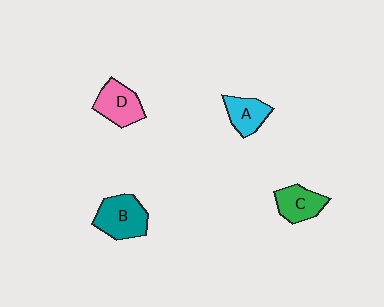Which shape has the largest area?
Shape B (teal).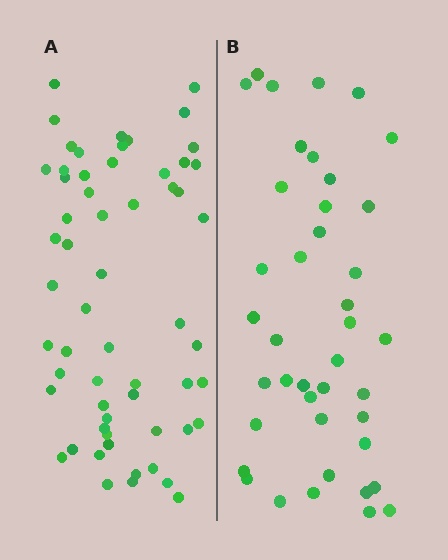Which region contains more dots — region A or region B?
Region A (the left region) has more dots.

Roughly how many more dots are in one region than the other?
Region A has approximately 20 more dots than region B.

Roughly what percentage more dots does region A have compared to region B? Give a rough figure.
About 45% more.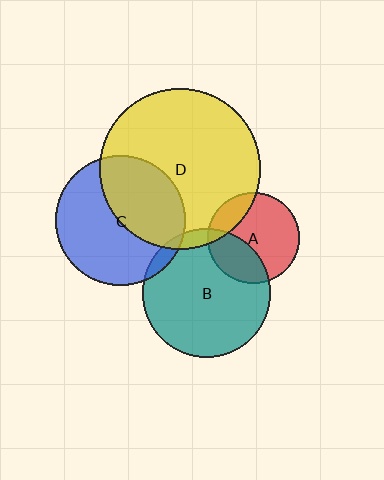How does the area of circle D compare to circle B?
Approximately 1.6 times.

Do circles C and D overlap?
Yes.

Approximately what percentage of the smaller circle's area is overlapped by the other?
Approximately 45%.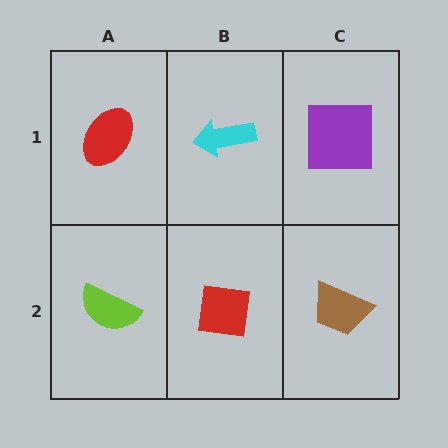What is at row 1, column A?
A red ellipse.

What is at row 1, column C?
A purple square.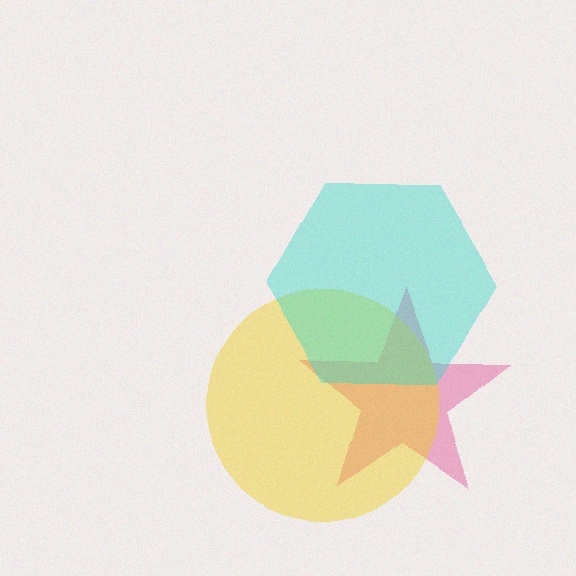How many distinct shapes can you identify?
There are 3 distinct shapes: a pink star, a yellow circle, a cyan hexagon.